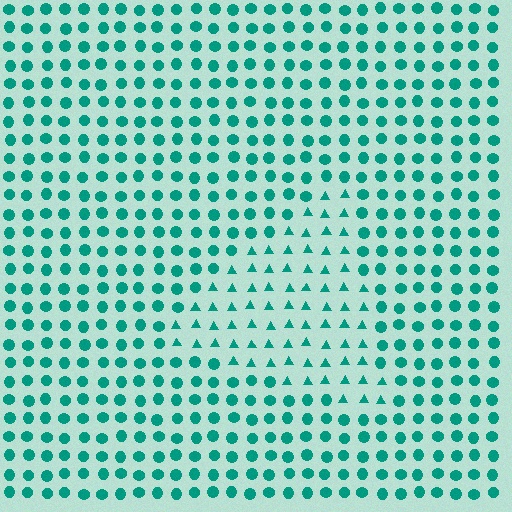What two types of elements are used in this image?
The image uses triangles inside the triangle region and circles outside it.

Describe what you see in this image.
The image is filled with small teal elements arranged in a uniform grid. A triangle-shaped region contains triangles, while the surrounding area contains circles. The boundary is defined purely by the change in element shape.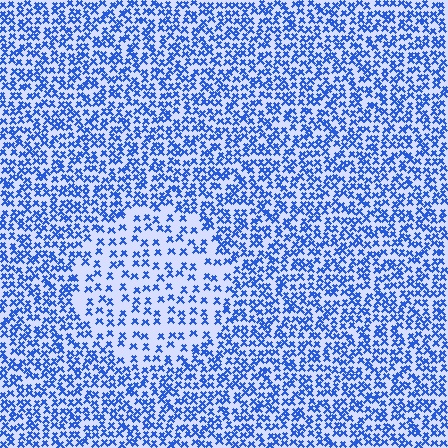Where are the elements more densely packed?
The elements are more densely packed outside the circle boundary.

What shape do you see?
I see a circle.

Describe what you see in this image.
The image contains small blue elements arranged at two different densities. A circle-shaped region is visible where the elements are less densely packed than the surrounding area.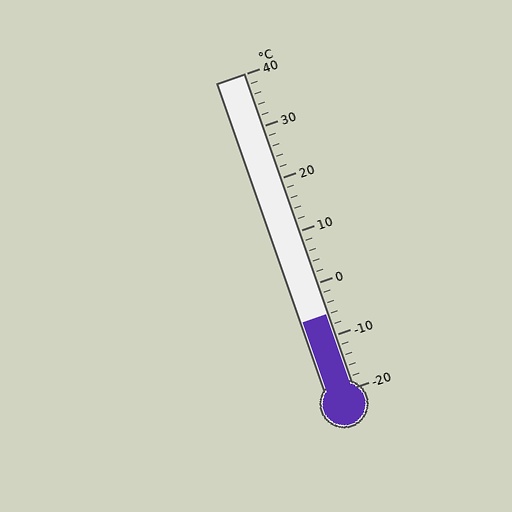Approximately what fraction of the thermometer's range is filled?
The thermometer is filled to approximately 25% of its range.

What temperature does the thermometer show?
The thermometer shows approximately -6°C.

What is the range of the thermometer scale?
The thermometer scale ranges from -20°C to 40°C.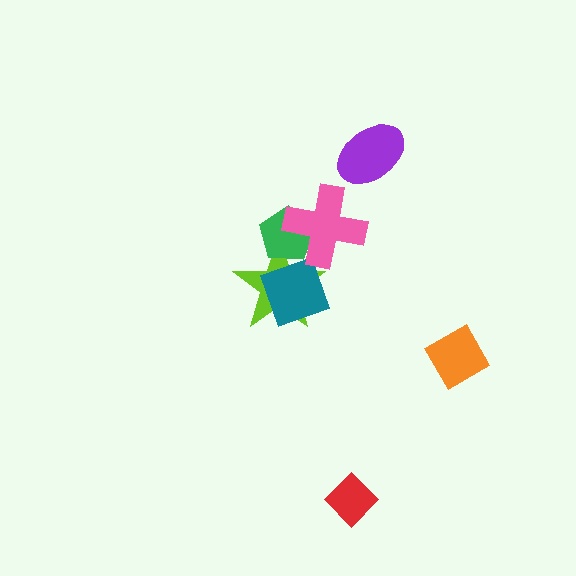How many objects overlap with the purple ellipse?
0 objects overlap with the purple ellipse.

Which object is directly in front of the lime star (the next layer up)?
The teal square is directly in front of the lime star.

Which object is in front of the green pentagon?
The pink cross is in front of the green pentagon.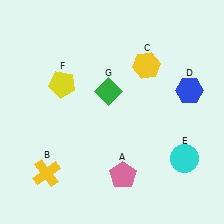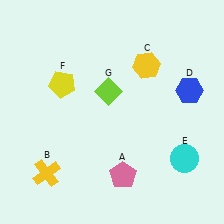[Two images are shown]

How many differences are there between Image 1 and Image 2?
There is 1 difference between the two images.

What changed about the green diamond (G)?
In Image 1, G is green. In Image 2, it changed to lime.